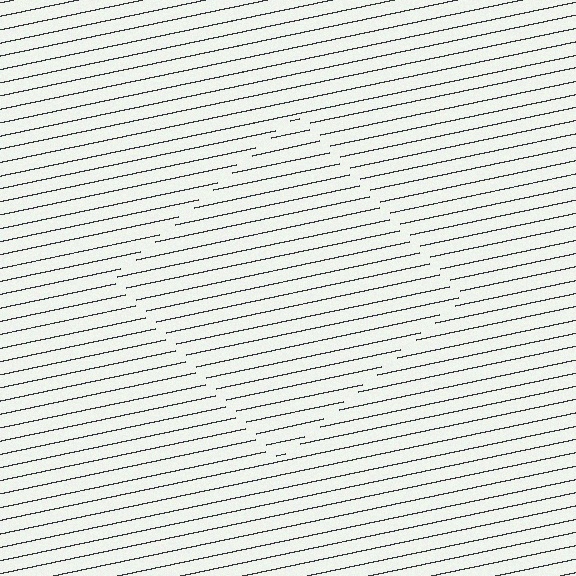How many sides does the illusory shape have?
4 sides — the line-ends trace a square.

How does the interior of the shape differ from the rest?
The interior of the shape contains the same grating, shifted by half a period — the contour is defined by the phase discontinuity where line-ends from the inner and outer gratings abut.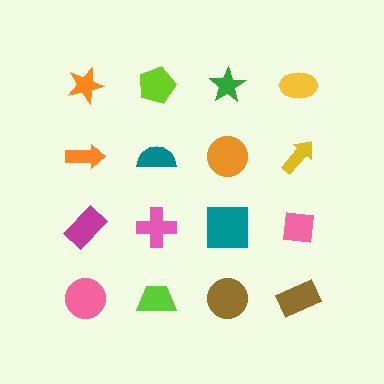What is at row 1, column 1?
An orange star.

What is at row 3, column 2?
A pink cross.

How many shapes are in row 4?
4 shapes.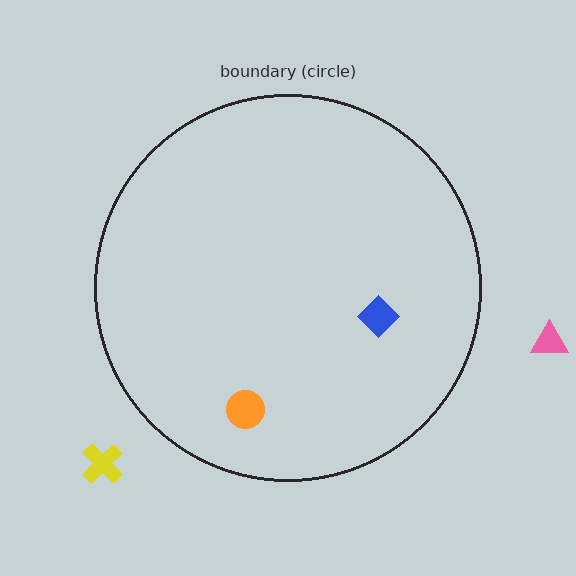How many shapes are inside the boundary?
2 inside, 2 outside.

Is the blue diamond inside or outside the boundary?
Inside.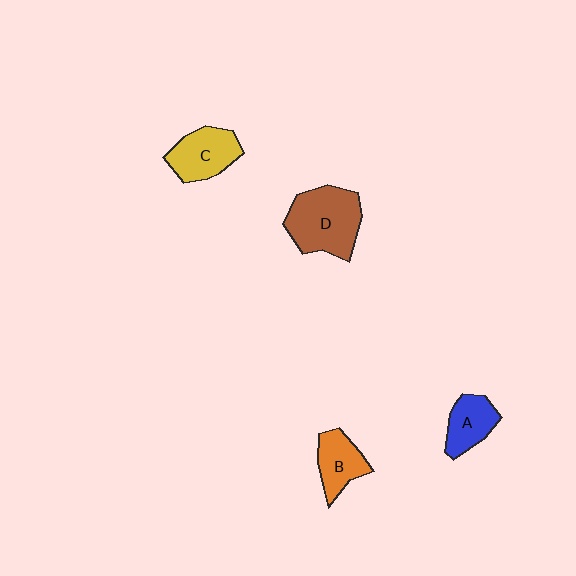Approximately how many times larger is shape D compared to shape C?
Approximately 1.4 times.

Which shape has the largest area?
Shape D (brown).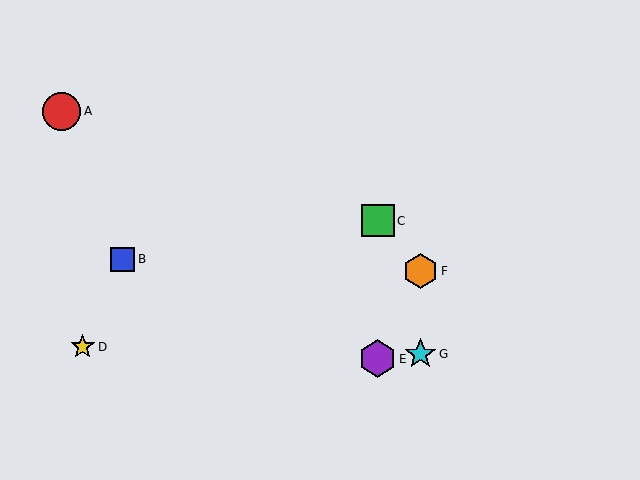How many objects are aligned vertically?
2 objects (F, G) are aligned vertically.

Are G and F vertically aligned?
Yes, both are at x≈420.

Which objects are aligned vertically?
Objects F, G are aligned vertically.